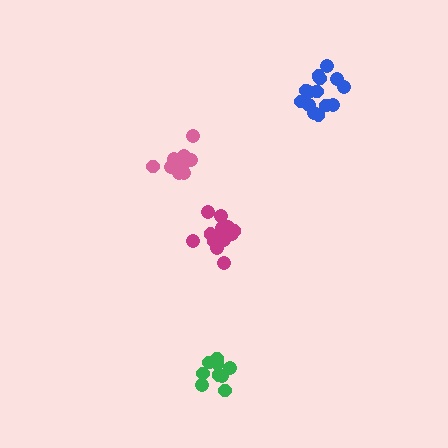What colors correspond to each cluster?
The clusters are colored: magenta, green, pink, blue.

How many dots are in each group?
Group 1: 14 dots, Group 2: 9 dots, Group 3: 11 dots, Group 4: 14 dots (48 total).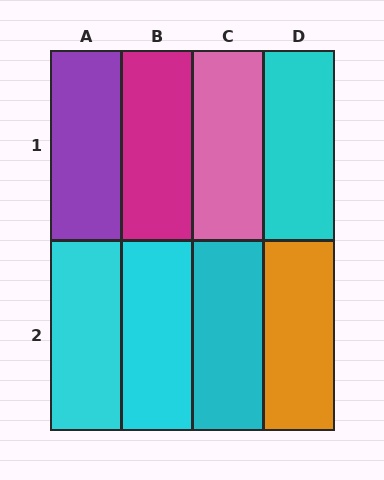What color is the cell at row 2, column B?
Cyan.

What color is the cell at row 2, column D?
Orange.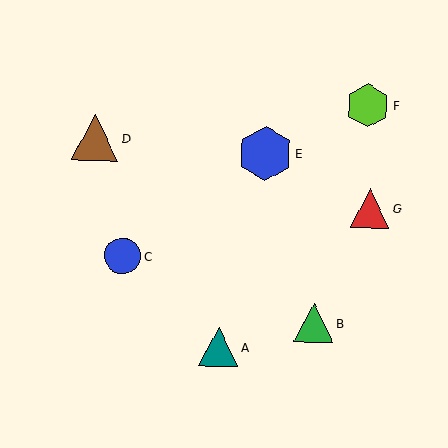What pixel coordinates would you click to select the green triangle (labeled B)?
Click at (314, 323) to select the green triangle B.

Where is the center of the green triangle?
The center of the green triangle is at (314, 323).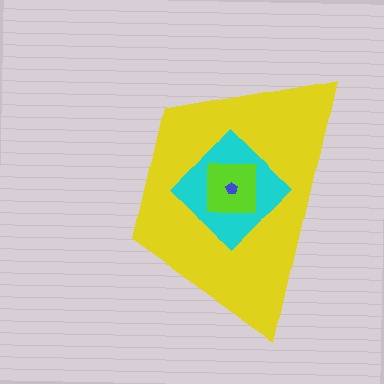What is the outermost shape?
The yellow trapezoid.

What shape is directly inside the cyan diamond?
The lime square.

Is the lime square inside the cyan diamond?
Yes.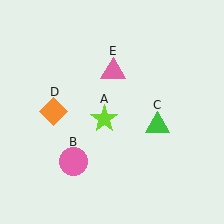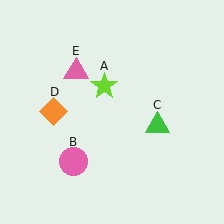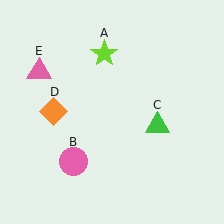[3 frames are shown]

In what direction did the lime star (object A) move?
The lime star (object A) moved up.